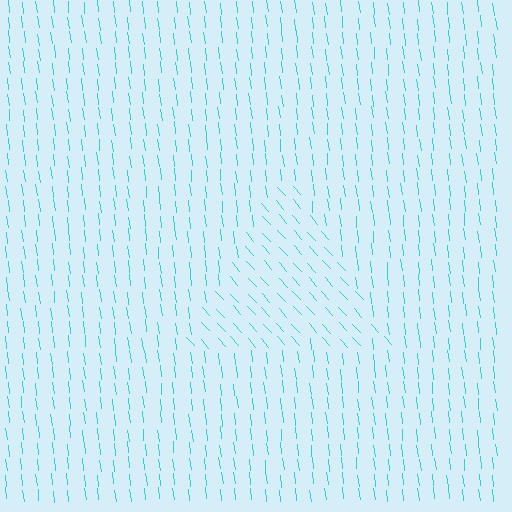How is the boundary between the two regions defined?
The boundary is defined purely by a change in line orientation (approximately 35 degrees difference). All lines are the same color and thickness.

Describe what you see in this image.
The image is filled with small cyan line segments. A triangle region in the image has lines oriented differently from the surrounding lines, creating a visible texture boundary.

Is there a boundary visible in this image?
Yes, there is a texture boundary formed by a change in line orientation.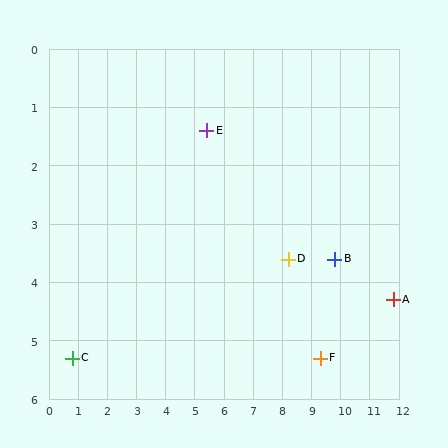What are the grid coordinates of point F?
Point F is at approximately (9.3, 5.3).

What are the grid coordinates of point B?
Point B is at approximately (9.8, 3.6).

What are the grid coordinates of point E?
Point E is at approximately (5.4, 1.4).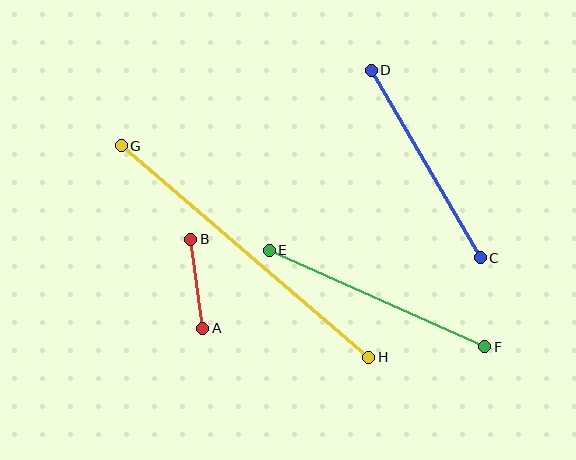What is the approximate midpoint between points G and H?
The midpoint is at approximately (245, 251) pixels.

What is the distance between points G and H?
The distance is approximately 325 pixels.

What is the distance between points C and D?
The distance is approximately 217 pixels.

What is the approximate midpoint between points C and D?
The midpoint is at approximately (426, 164) pixels.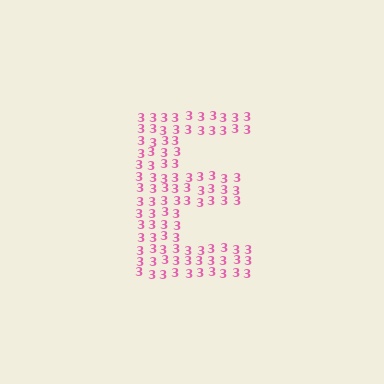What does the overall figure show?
The overall figure shows the letter E.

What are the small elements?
The small elements are digit 3's.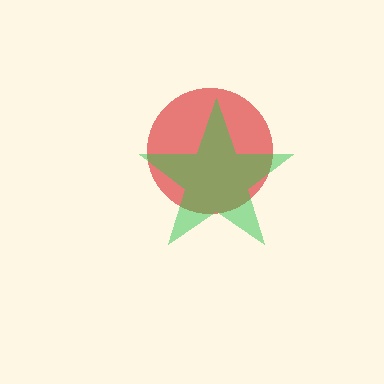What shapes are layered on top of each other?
The layered shapes are: a red circle, a green star.